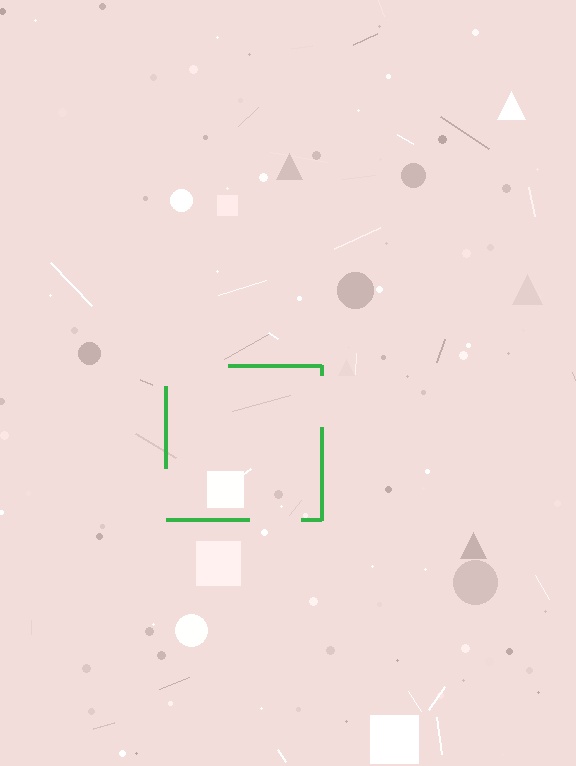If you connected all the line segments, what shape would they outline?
They would outline a square.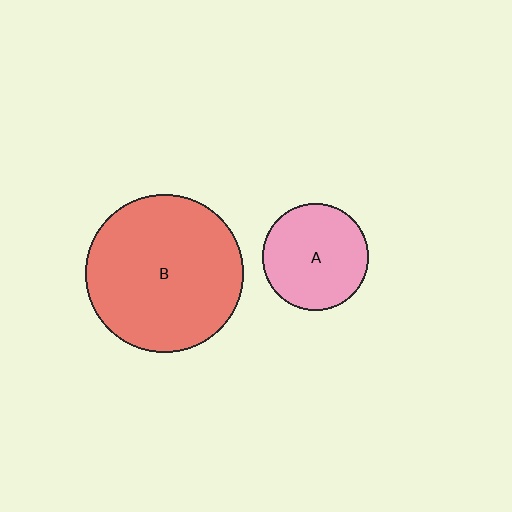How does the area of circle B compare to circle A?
Approximately 2.2 times.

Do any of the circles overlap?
No, none of the circles overlap.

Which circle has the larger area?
Circle B (red).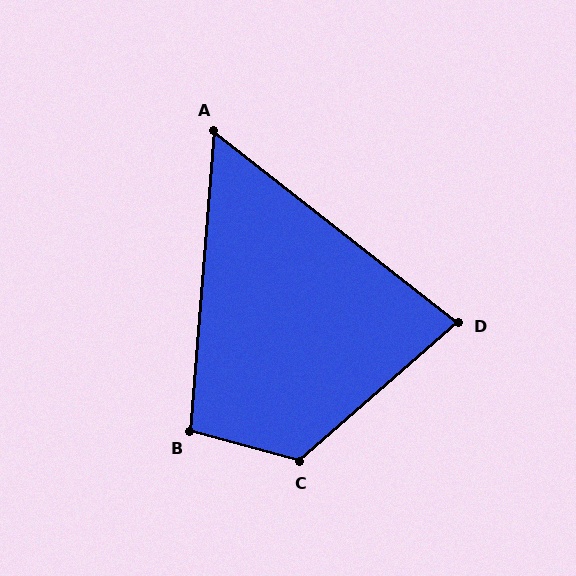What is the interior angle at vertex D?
Approximately 79 degrees (acute).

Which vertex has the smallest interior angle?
A, at approximately 57 degrees.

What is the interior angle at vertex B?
Approximately 101 degrees (obtuse).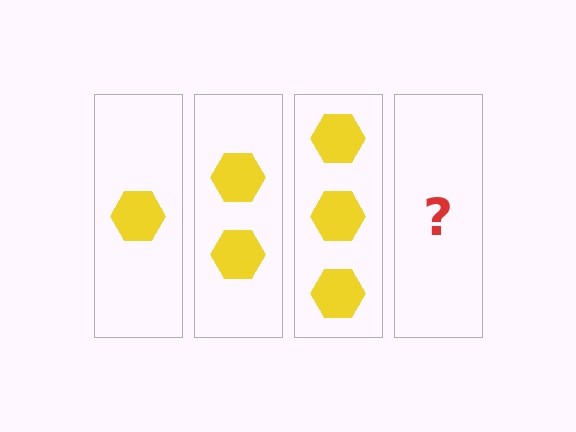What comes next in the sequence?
The next element should be 4 hexagons.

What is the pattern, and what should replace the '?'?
The pattern is that each step adds one more hexagon. The '?' should be 4 hexagons.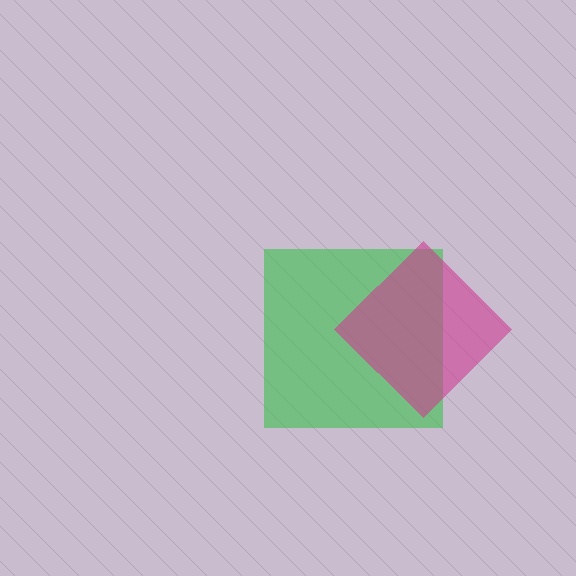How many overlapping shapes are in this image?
There are 2 overlapping shapes in the image.